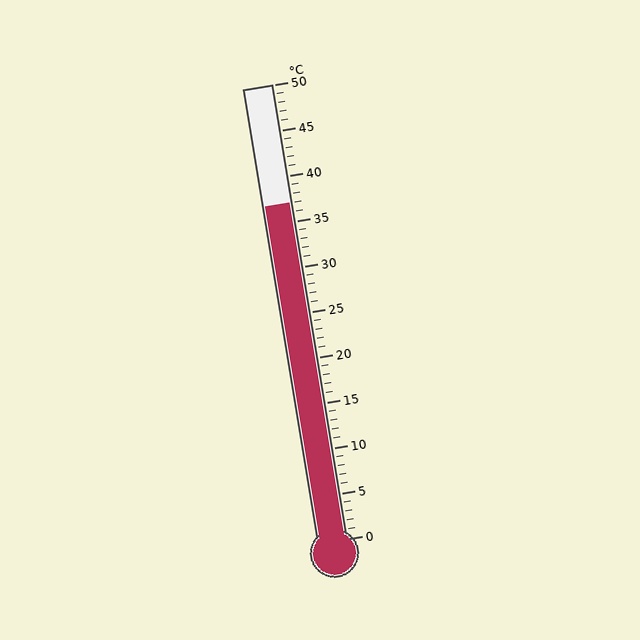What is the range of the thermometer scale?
The thermometer scale ranges from 0°C to 50°C.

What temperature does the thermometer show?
The thermometer shows approximately 37°C.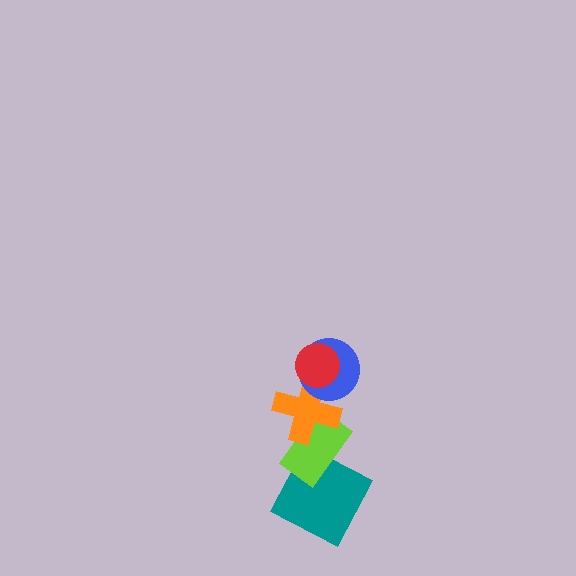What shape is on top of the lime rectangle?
The orange cross is on top of the lime rectangle.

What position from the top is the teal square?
The teal square is 5th from the top.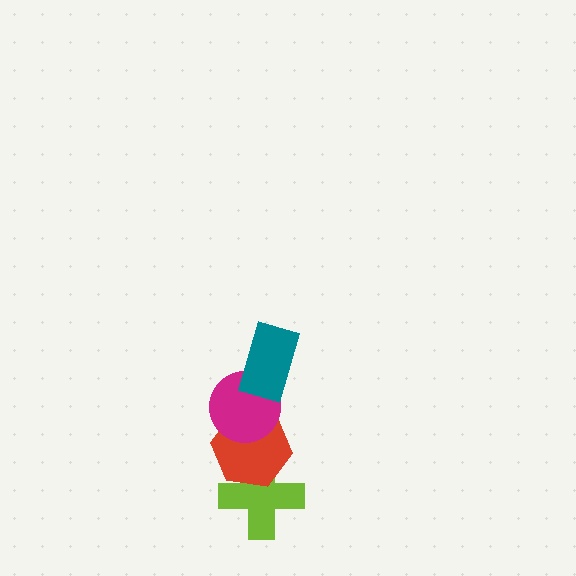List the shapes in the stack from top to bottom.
From top to bottom: the teal rectangle, the magenta circle, the red hexagon, the lime cross.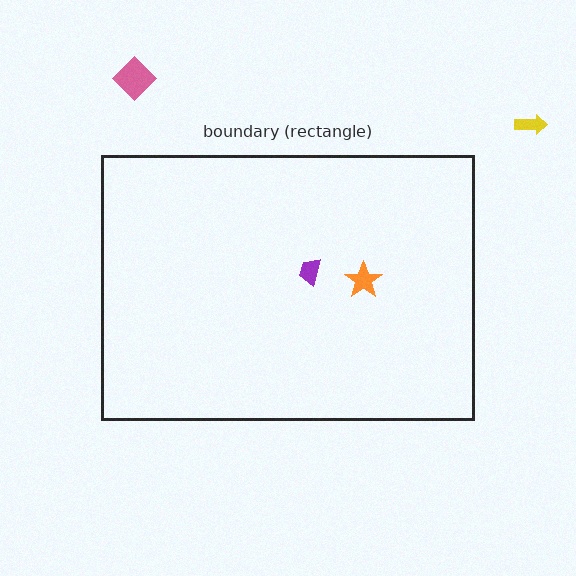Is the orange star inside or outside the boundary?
Inside.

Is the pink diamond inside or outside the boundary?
Outside.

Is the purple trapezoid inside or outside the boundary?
Inside.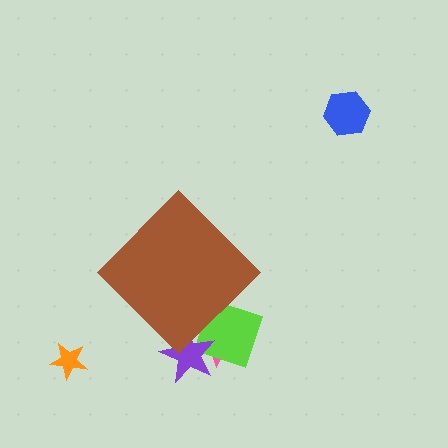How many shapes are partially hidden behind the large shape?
3 shapes are partially hidden.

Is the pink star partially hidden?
Yes, the pink star is partially hidden behind the brown diamond.